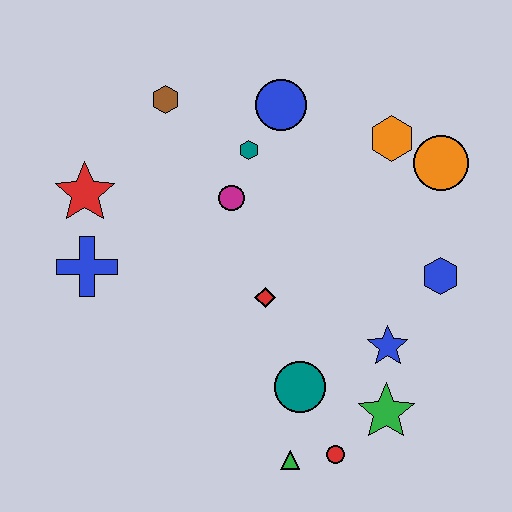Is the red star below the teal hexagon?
Yes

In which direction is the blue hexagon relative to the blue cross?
The blue hexagon is to the right of the blue cross.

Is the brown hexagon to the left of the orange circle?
Yes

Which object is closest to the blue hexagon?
The blue star is closest to the blue hexagon.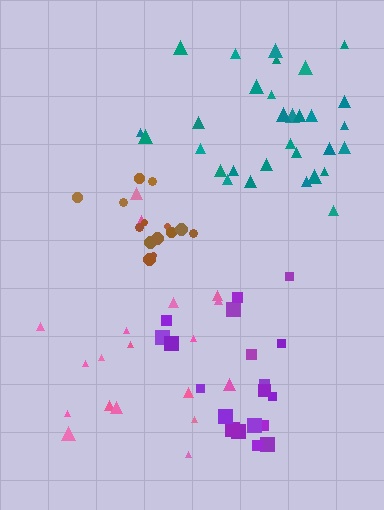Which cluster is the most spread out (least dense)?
Pink.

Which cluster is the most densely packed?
Brown.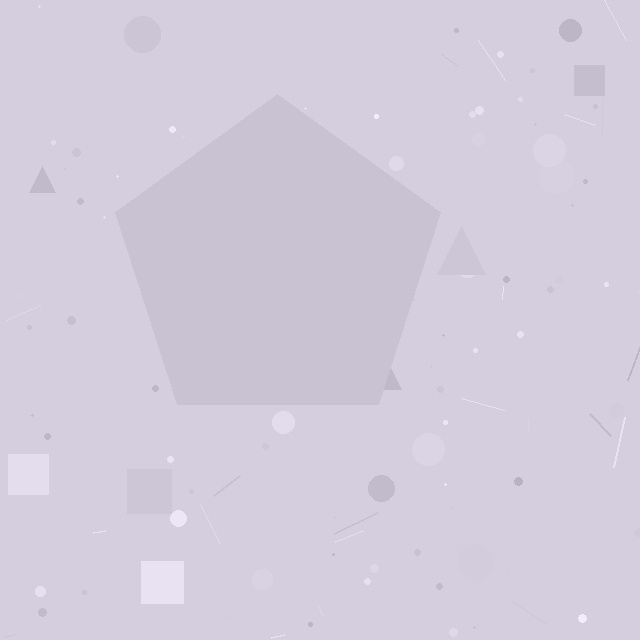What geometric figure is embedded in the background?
A pentagon is embedded in the background.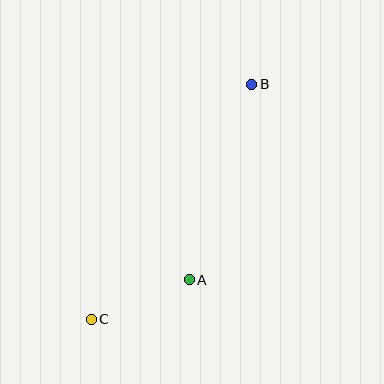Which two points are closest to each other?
Points A and C are closest to each other.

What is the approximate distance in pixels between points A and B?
The distance between A and B is approximately 206 pixels.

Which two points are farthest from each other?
Points B and C are farthest from each other.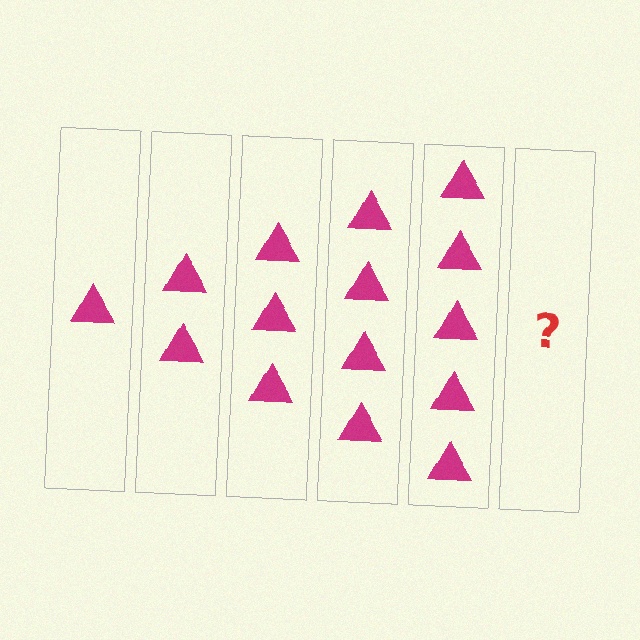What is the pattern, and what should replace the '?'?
The pattern is that each step adds one more triangle. The '?' should be 6 triangles.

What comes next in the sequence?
The next element should be 6 triangles.